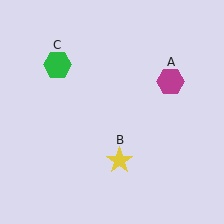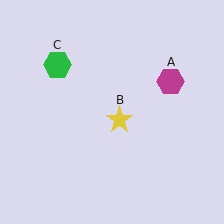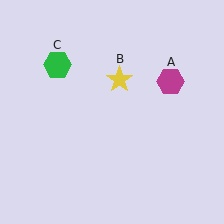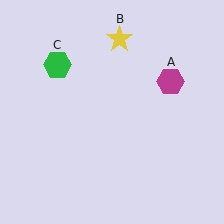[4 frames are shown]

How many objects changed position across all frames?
1 object changed position: yellow star (object B).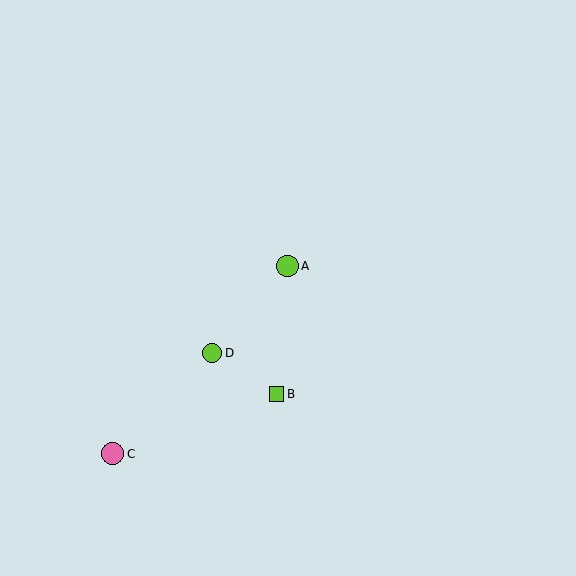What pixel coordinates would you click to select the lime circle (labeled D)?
Click at (212, 353) to select the lime circle D.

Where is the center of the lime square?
The center of the lime square is at (276, 394).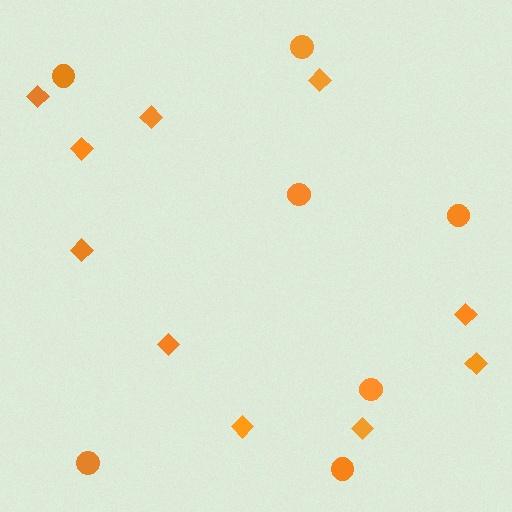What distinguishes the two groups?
There are 2 groups: one group of diamonds (10) and one group of circles (7).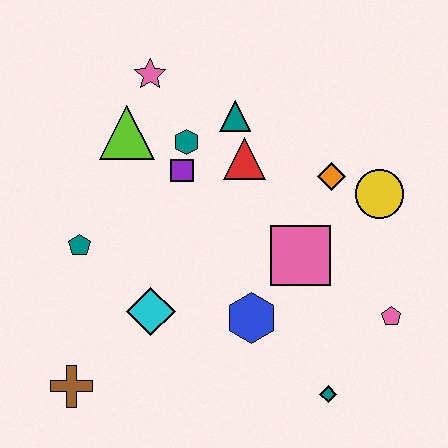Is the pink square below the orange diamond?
Yes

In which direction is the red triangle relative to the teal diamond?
The red triangle is above the teal diamond.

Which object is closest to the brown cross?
The cyan diamond is closest to the brown cross.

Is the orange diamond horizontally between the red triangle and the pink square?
No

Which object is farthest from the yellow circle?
The brown cross is farthest from the yellow circle.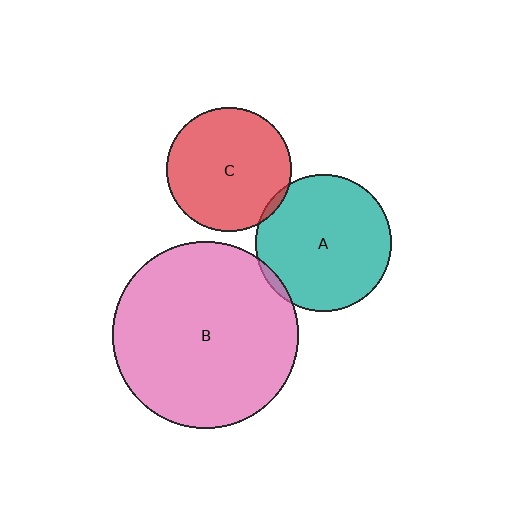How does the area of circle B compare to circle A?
Approximately 1.9 times.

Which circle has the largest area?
Circle B (pink).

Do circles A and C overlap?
Yes.